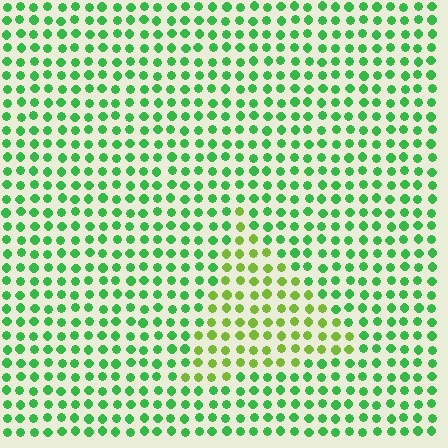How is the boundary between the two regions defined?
The boundary is defined purely by a slight shift in hue (about 39 degrees). Spacing, size, and orientation are identical on both sides.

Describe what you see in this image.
The image is filled with small green elements in a uniform arrangement. A triangle-shaped region is visible where the elements are tinted to a slightly different hue, forming a subtle color boundary.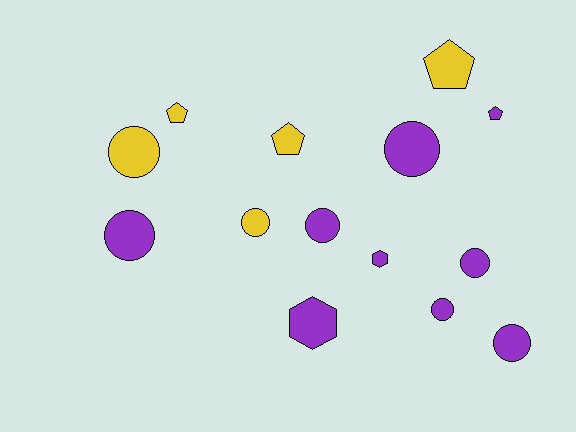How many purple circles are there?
There are 6 purple circles.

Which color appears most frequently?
Purple, with 9 objects.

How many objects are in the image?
There are 14 objects.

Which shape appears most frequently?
Circle, with 8 objects.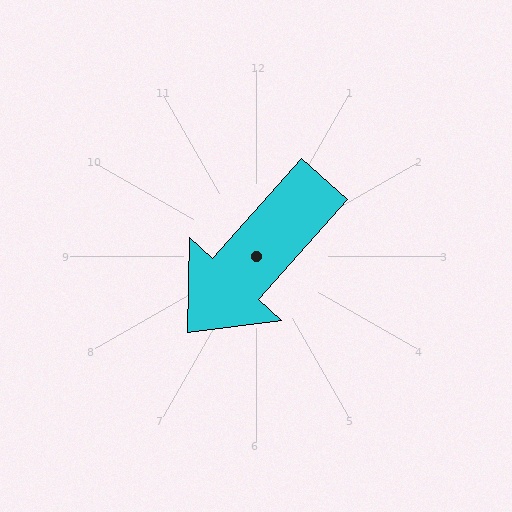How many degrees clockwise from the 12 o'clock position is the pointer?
Approximately 222 degrees.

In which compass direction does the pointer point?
Southwest.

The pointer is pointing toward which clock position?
Roughly 7 o'clock.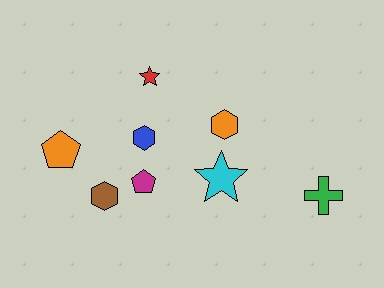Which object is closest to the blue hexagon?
The magenta pentagon is closest to the blue hexagon.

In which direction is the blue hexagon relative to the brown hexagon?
The blue hexagon is above the brown hexagon.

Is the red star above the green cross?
Yes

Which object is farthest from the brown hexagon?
The green cross is farthest from the brown hexagon.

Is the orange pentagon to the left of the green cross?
Yes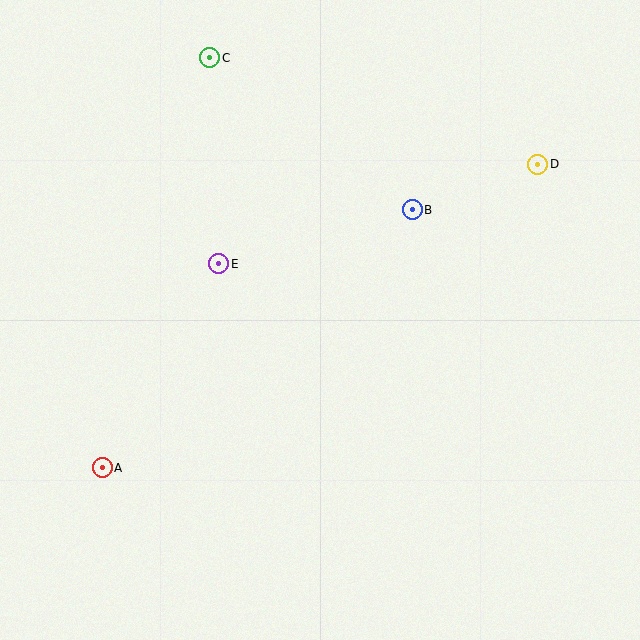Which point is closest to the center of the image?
Point E at (219, 264) is closest to the center.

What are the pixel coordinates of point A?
Point A is at (102, 468).